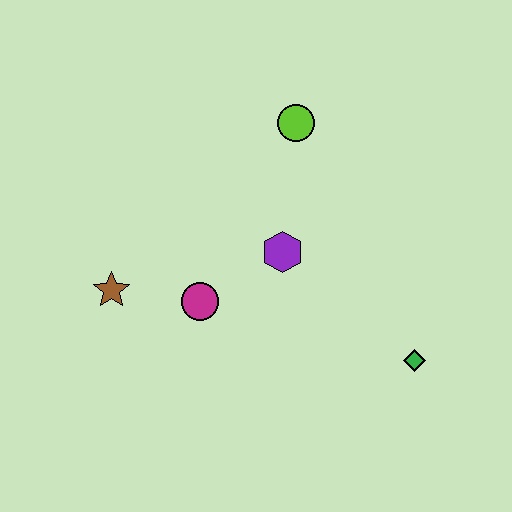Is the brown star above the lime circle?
No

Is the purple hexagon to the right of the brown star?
Yes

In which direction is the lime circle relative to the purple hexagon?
The lime circle is above the purple hexagon.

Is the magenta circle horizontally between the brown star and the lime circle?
Yes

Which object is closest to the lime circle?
The purple hexagon is closest to the lime circle.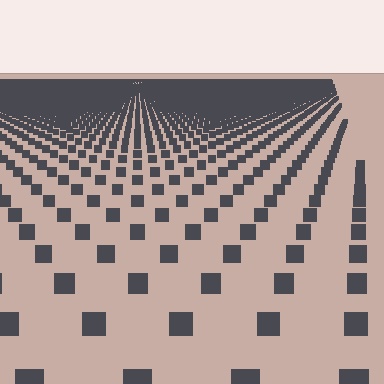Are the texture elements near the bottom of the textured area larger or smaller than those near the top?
Larger. Near the bottom, elements are closer to the viewer and appear at a bigger on-screen size.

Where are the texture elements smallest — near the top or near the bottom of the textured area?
Near the top.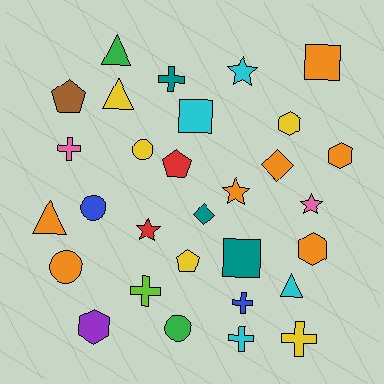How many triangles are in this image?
There are 4 triangles.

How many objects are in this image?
There are 30 objects.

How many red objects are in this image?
There are 2 red objects.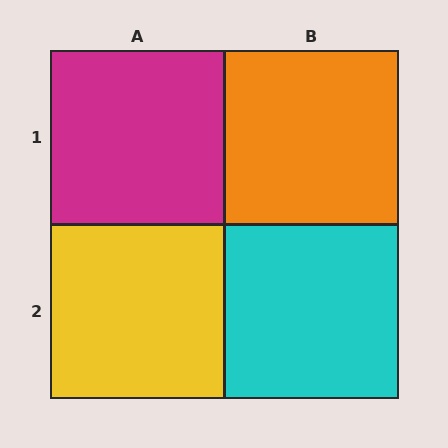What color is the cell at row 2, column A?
Yellow.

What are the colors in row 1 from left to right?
Magenta, orange.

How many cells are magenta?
1 cell is magenta.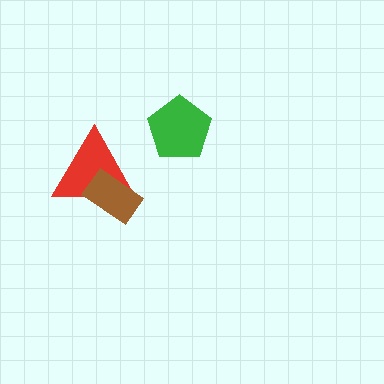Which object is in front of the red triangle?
The brown rectangle is in front of the red triangle.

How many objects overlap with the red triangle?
1 object overlaps with the red triangle.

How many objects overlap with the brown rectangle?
1 object overlaps with the brown rectangle.